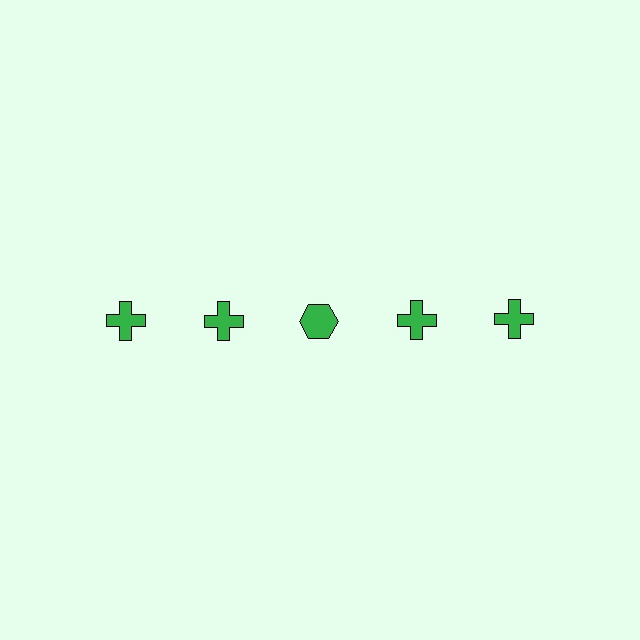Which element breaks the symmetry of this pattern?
The green hexagon in the top row, center column breaks the symmetry. All other shapes are green crosses.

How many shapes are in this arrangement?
There are 5 shapes arranged in a grid pattern.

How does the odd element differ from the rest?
It has a different shape: hexagon instead of cross.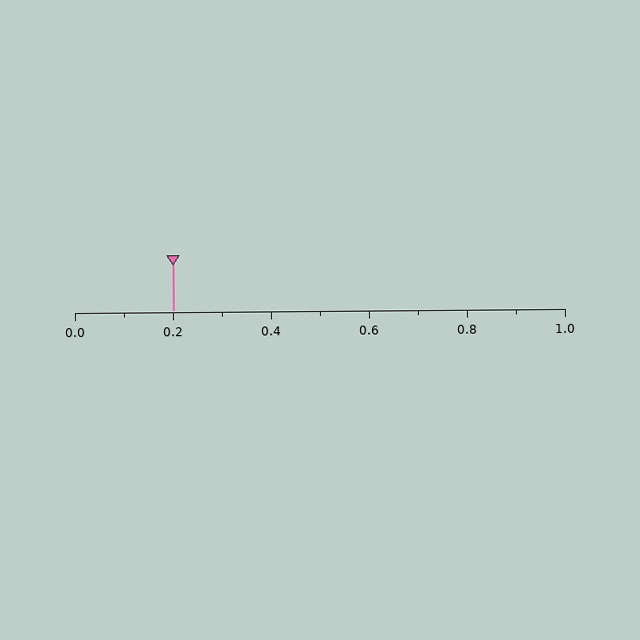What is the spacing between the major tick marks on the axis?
The major ticks are spaced 0.2 apart.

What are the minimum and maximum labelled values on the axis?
The axis runs from 0.0 to 1.0.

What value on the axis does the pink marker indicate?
The marker indicates approximately 0.2.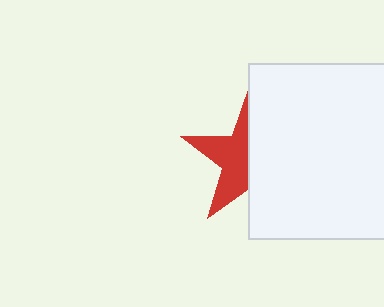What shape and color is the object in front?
The object in front is a white square.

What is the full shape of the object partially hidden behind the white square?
The partially hidden object is a red star.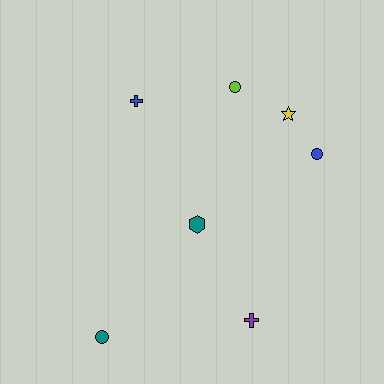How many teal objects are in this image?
There are 2 teal objects.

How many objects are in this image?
There are 7 objects.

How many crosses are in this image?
There are 2 crosses.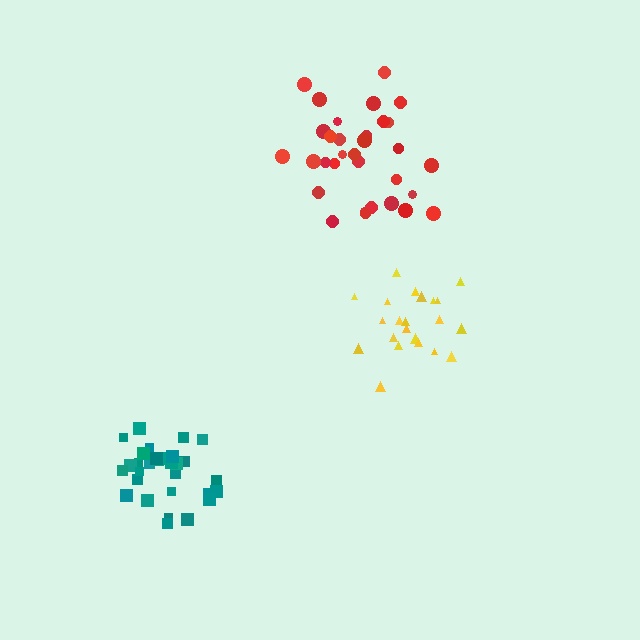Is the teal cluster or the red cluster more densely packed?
Teal.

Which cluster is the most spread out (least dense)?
Red.